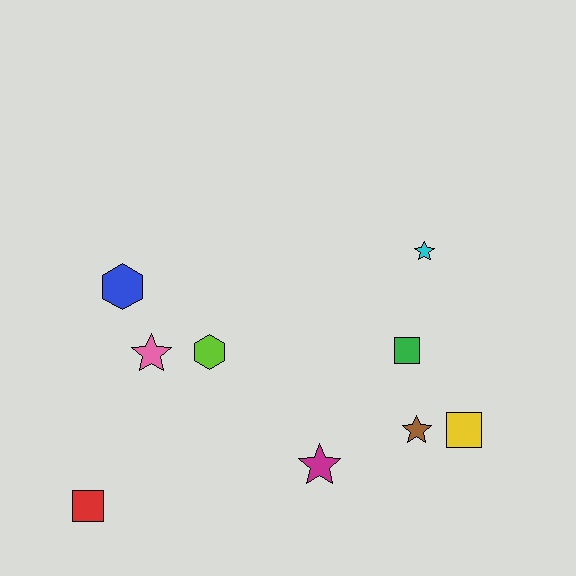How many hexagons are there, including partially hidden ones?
There are 2 hexagons.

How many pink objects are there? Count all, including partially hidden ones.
There is 1 pink object.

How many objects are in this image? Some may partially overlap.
There are 9 objects.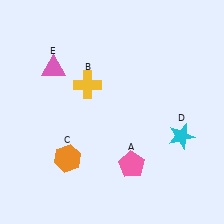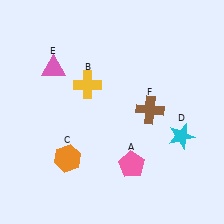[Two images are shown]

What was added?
A brown cross (F) was added in Image 2.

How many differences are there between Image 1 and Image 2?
There is 1 difference between the two images.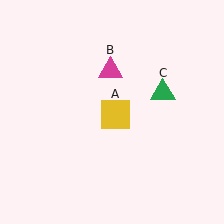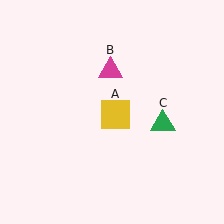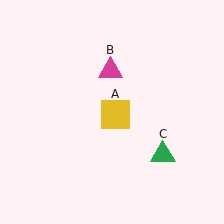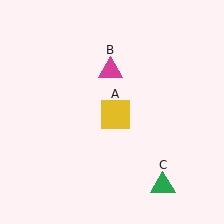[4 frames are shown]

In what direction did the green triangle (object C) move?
The green triangle (object C) moved down.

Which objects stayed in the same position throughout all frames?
Yellow square (object A) and magenta triangle (object B) remained stationary.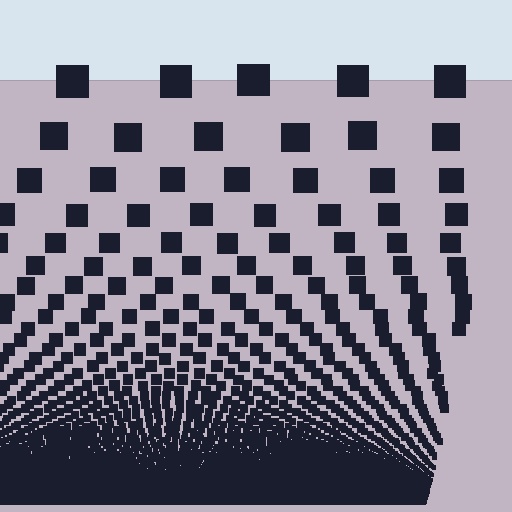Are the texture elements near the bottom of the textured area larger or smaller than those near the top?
Smaller. The gradient is inverted — elements near the bottom are smaller and denser.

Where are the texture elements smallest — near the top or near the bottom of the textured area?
Near the bottom.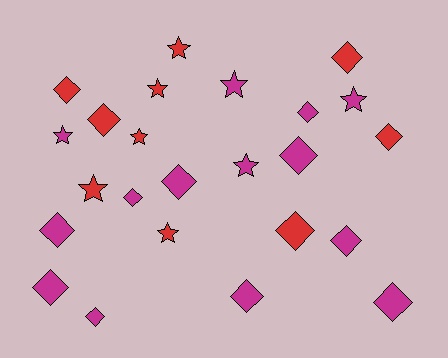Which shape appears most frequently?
Diamond, with 15 objects.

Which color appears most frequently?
Magenta, with 14 objects.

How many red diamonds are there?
There are 5 red diamonds.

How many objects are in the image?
There are 24 objects.